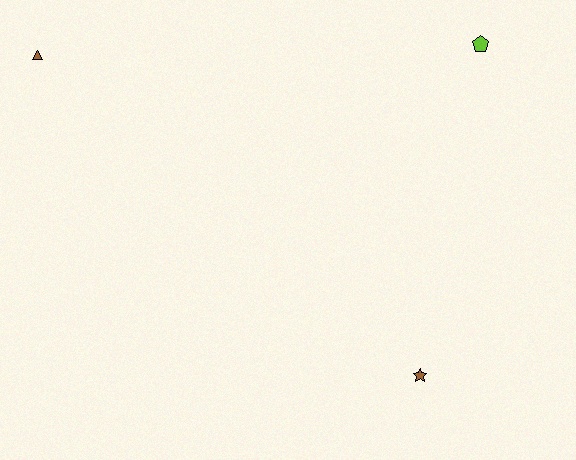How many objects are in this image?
There are 3 objects.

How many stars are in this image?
There is 1 star.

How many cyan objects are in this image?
There are no cyan objects.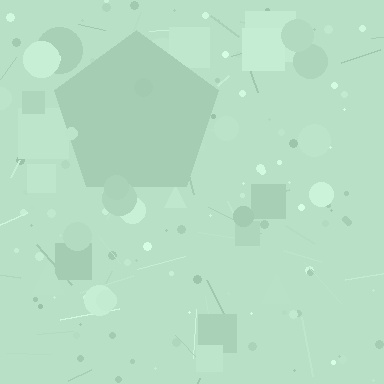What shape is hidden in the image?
A pentagon is hidden in the image.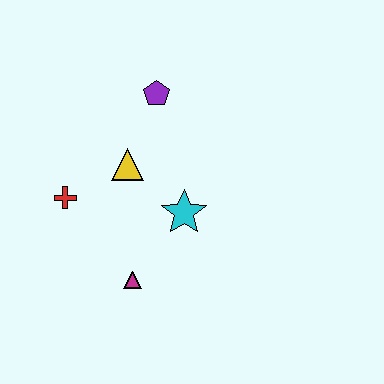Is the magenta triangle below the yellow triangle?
Yes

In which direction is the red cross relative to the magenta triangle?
The red cross is above the magenta triangle.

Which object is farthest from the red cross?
The purple pentagon is farthest from the red cross.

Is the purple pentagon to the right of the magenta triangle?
Yes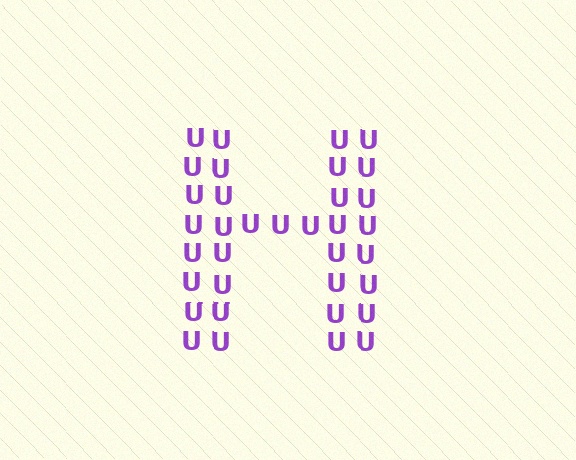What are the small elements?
The small elements are letter U's.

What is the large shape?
The large shape is the letter H.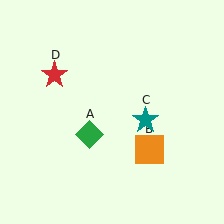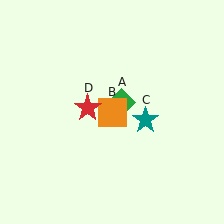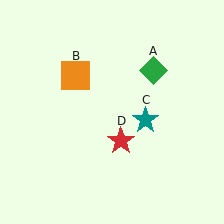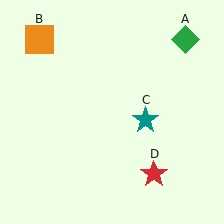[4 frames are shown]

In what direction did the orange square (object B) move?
The orange square (object B) moved up and to the left.